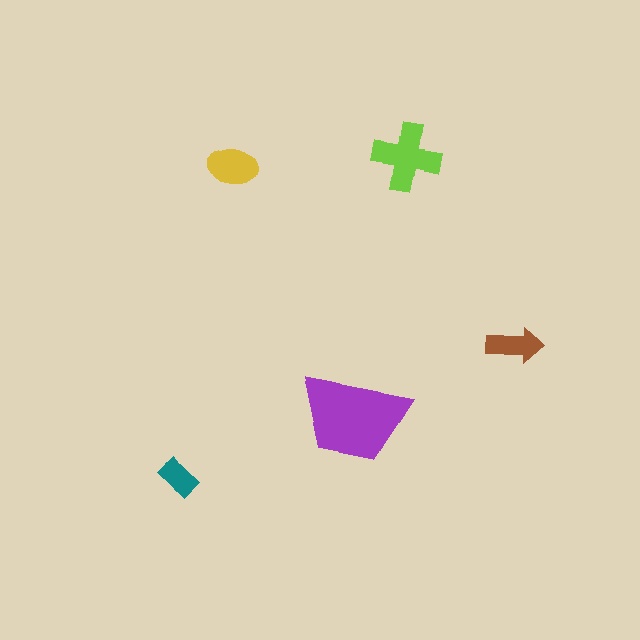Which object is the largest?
The purple trapezoid.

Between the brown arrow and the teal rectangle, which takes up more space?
The brown arrow.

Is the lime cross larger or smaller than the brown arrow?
Larger.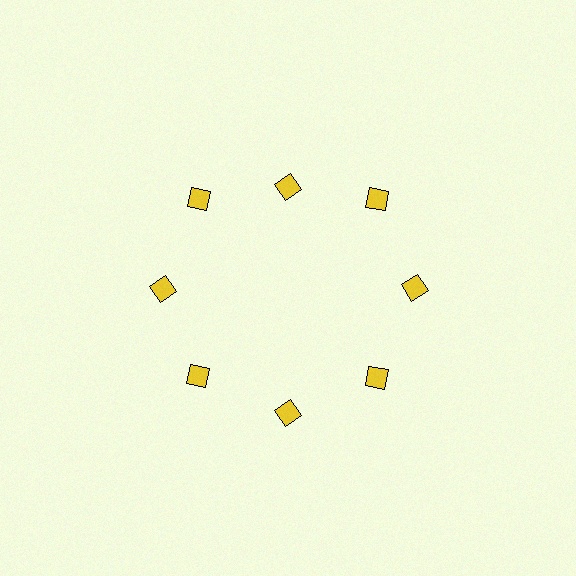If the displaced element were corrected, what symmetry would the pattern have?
It would have 8-fold rotational symmetry — the pattern would map onto itself every 45 degrees.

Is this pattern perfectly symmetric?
No. The 8 yellow squares are arranged in a ring, but one element near the 12 o'clock position is pulled inward toward the center, breaking the 8-fold rotational symmetry.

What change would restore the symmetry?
The symmetry would be restored by moving it outward, back onto the ring so that all 8 squares sit at equal angles and equal distance from the center.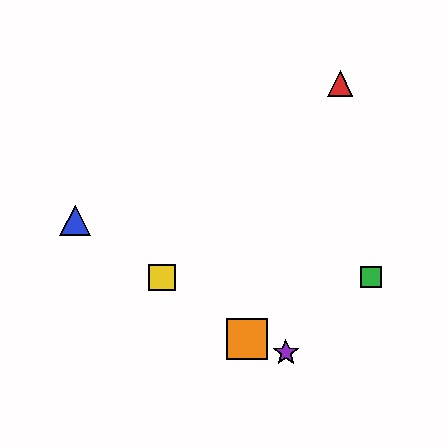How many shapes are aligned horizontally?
2 shapes (the green square, the yellow square) are aligned horizontally.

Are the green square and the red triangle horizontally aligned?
No, the green square is at y≈277 and the red triangle is at y≈84.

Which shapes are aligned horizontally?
The green square, the yellow square are aligned horizontally.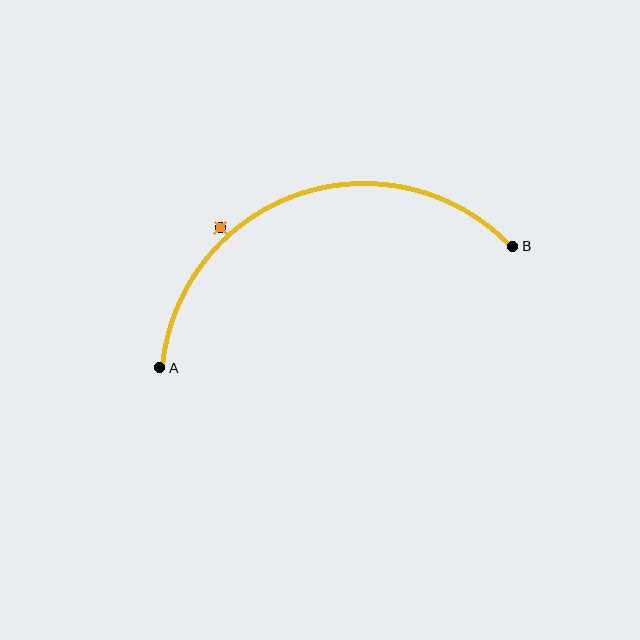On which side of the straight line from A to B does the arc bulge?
The arc bulges above the straight line connecting A and B.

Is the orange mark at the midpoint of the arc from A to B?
No — the orange mark does not lie on the arc at all. It sits slightly outside the curve.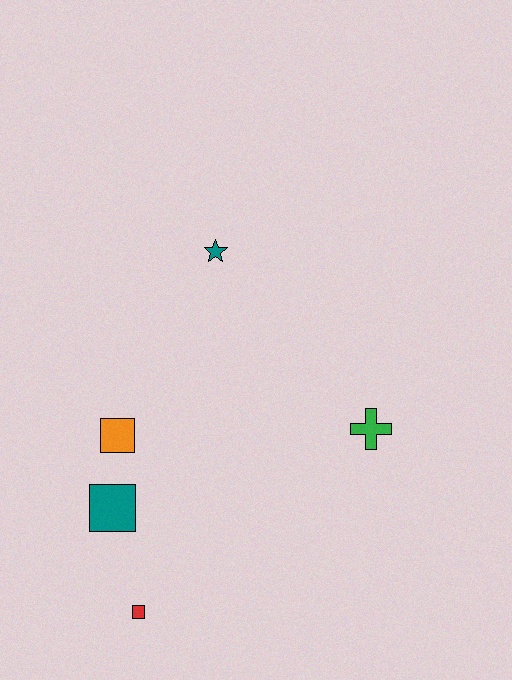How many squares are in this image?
There are 3 squares.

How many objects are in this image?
There are 5 objects.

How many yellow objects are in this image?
There are no yellow objects.